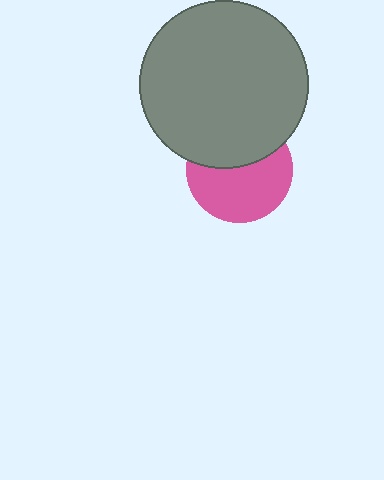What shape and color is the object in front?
The object in front is a gray circle.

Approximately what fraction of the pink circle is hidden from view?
Roughly 41% of the pink circle is hidden behind the gray circle.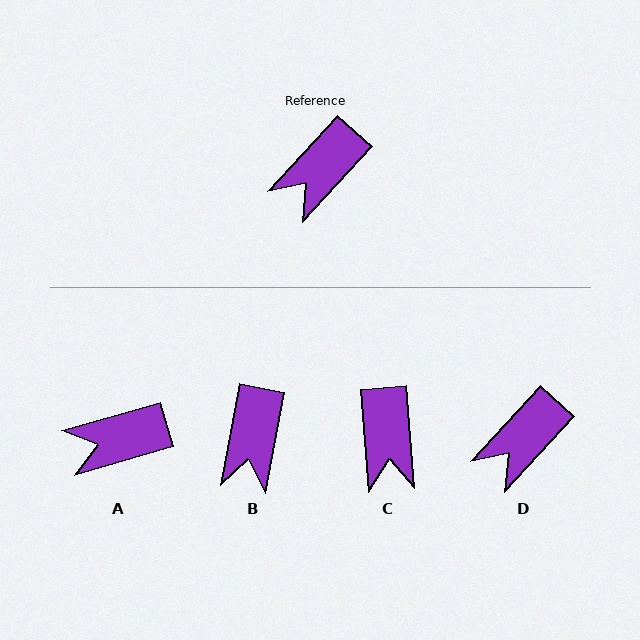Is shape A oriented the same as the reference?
No, it is off by about 31 degrees.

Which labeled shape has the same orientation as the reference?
D.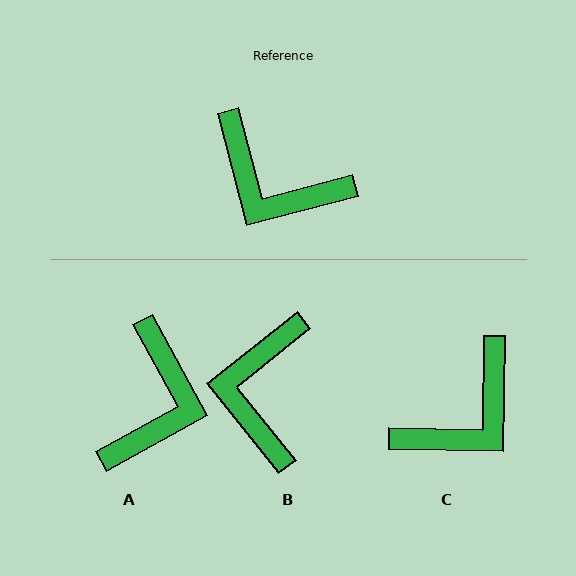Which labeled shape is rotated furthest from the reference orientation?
A, about 104 degrees away.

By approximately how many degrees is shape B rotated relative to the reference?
Approximately 66 degrees clockwise.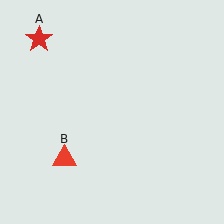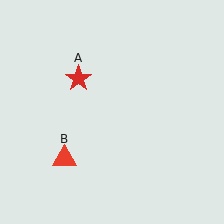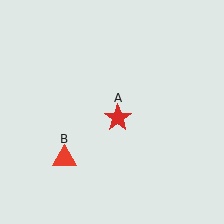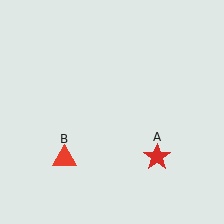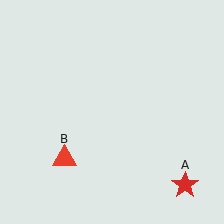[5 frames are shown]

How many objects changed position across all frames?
1 object changed position: red star (object A).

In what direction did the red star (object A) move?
The red star (object A) moved down and to the right.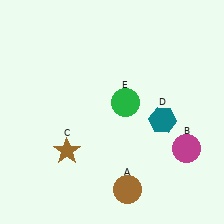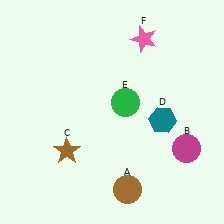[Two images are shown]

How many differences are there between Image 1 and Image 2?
There is 1 difference between the two images.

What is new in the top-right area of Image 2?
A pink star (F) was added in the top-right area of Image 2.